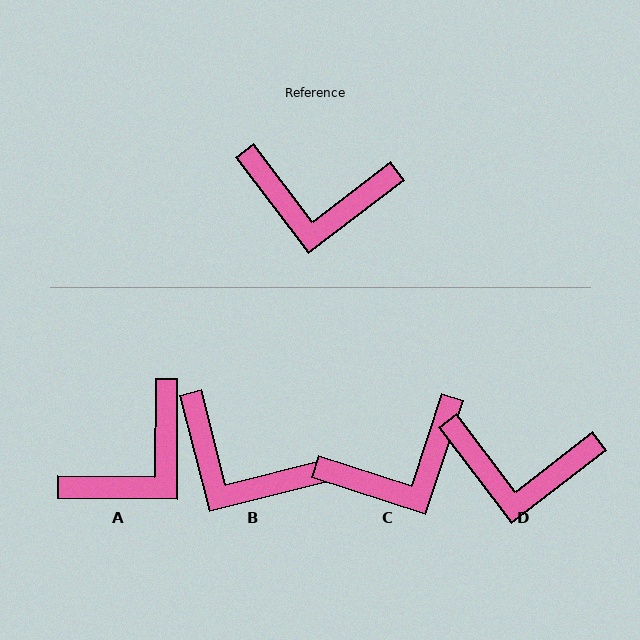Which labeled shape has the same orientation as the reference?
D.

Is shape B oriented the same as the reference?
No, it is off by about 23 degrees.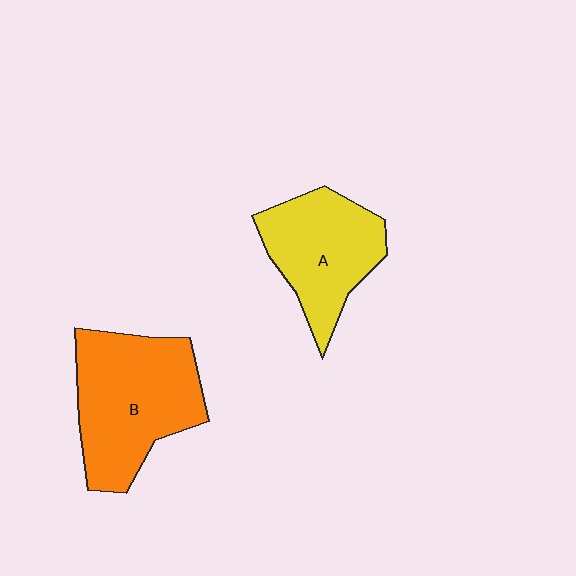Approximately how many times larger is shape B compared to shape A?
Approximately 1.3 times.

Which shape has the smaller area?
Shape A (yellow).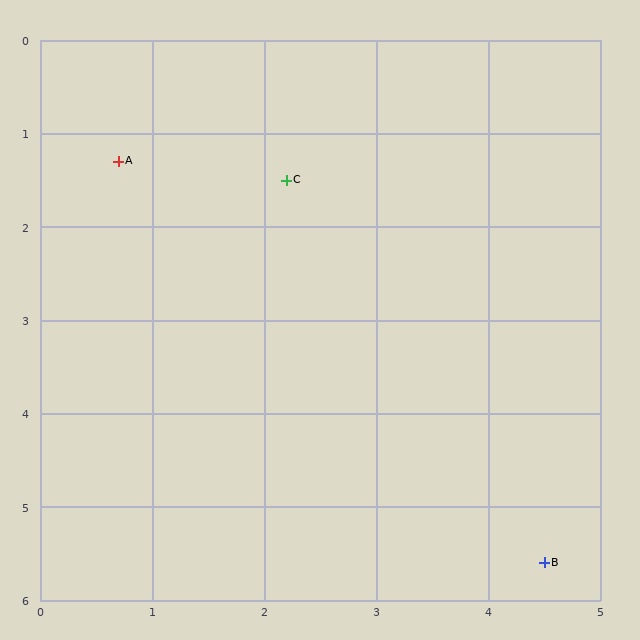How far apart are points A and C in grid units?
Points A and C are about 1.5 grid units apart.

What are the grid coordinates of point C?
Point C is at approximately (2.2, 1.5).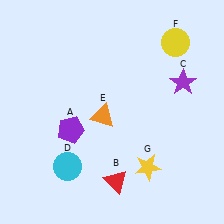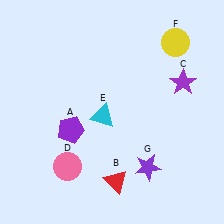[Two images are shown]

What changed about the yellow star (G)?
In Image 1, G is yellow. In Image 2, it changed to purple.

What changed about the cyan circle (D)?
In Image 1, D is cyan. In Image 2, it changed to pink.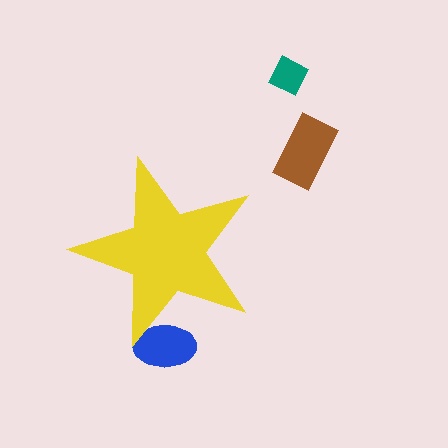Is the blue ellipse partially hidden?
Yes, the blue ellipse is partially hidden behind the yellow star.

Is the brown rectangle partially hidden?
No, the brown rectangle is fully visible.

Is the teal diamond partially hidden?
No, the teal diamond is fully visible.